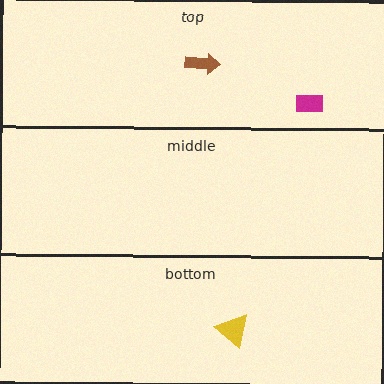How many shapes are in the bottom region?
1.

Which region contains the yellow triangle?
The bottom region.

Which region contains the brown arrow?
The top region.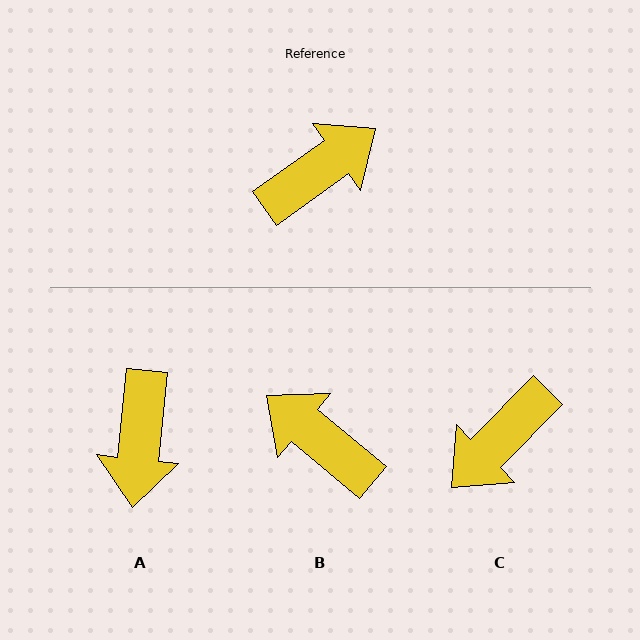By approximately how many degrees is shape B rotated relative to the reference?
Approximately 105 degrees counter-clockwise.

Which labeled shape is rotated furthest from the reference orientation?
C, about 170 degrees away.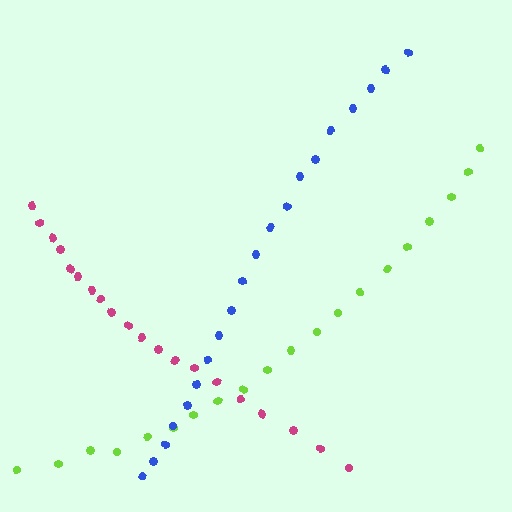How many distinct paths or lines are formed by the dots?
There are 3 distinct paths.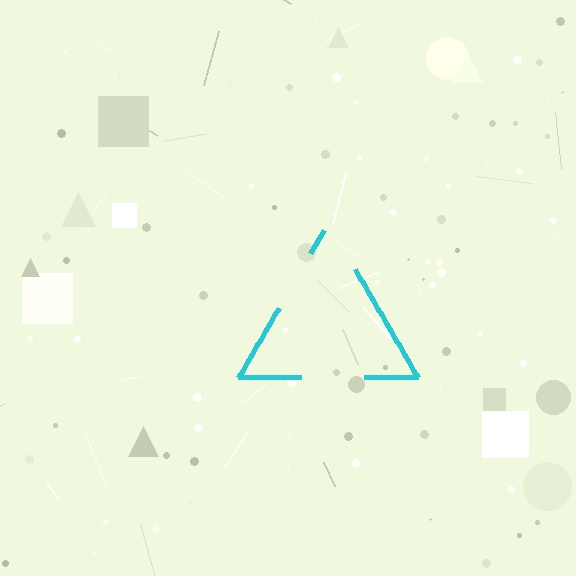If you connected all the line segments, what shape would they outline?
They would outline a triangle.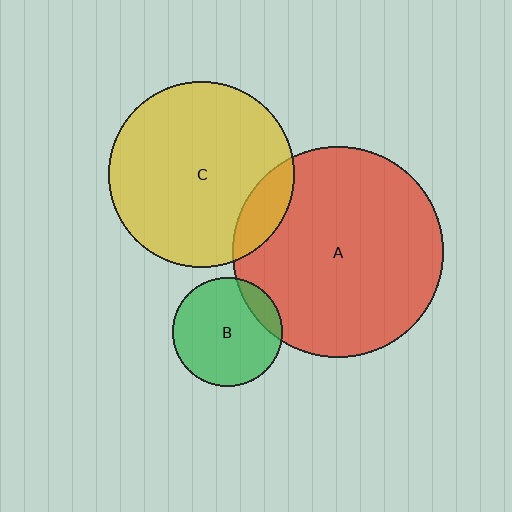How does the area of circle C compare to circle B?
Approximately 2.9 times.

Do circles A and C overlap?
Yes.